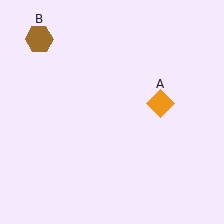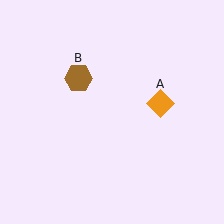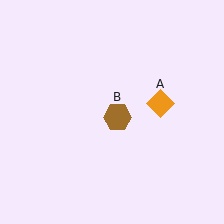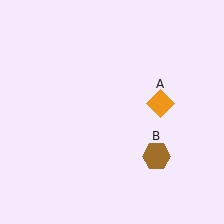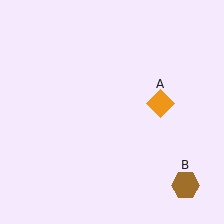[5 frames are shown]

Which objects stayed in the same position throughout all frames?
Orange diamond (object A) remained stationary.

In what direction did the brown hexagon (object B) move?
The brown hexagon (object B) moved down and to the right.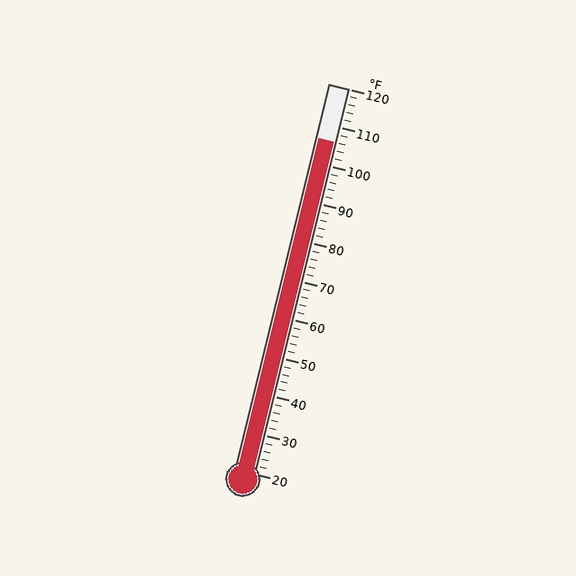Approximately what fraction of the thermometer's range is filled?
The thermometer is filled to approximately 85% of its range.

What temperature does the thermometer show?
The thermometer shows approximately 106°F.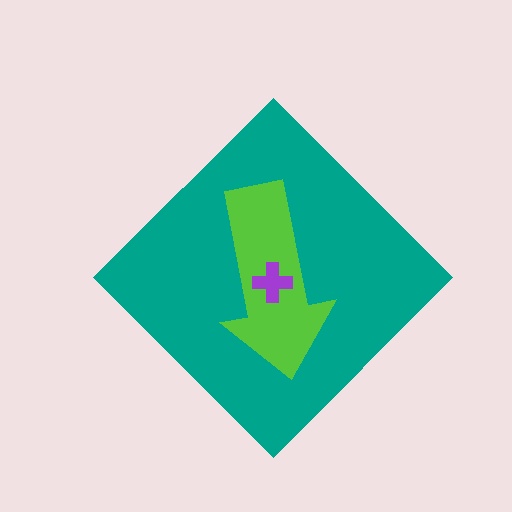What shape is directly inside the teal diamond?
The lime arrow.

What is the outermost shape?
The teal diamond.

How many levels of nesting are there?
3.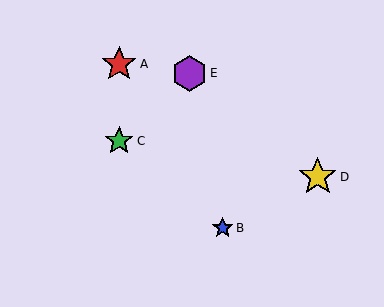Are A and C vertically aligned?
Yes, both are at x≈119.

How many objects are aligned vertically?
2 objects (A, C) are aligned vertically.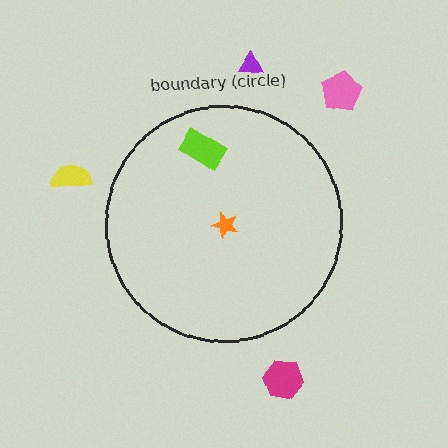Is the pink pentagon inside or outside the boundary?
Outside.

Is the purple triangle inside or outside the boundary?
Outside.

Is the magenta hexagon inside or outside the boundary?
Outside.